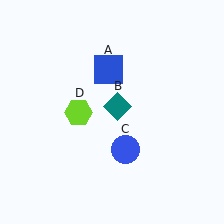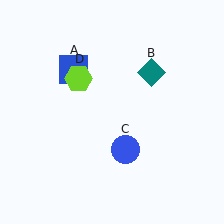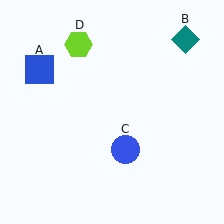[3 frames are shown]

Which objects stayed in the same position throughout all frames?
Blue circle (object C) remained stationary.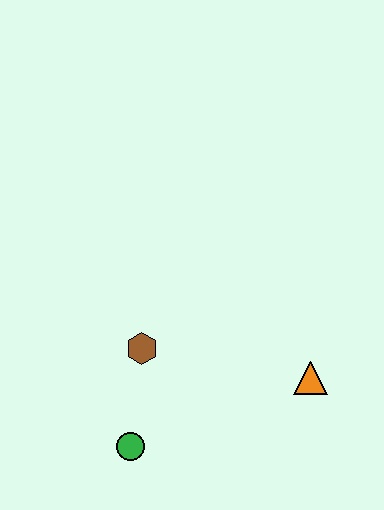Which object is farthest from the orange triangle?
The green circle is farthest from the orange triangle.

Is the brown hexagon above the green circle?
Yes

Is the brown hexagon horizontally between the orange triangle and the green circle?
Yes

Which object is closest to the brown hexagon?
The green circle is closest to the brown hexagon.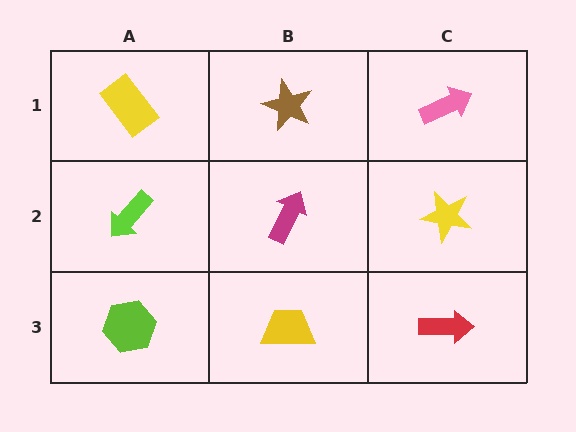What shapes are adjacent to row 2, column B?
A brown star (row 1, column B), a yellow trapezoid (row 3, column B), a lime arrow (row 2, column A), a yellow star (row 2, column C).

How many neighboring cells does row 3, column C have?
2.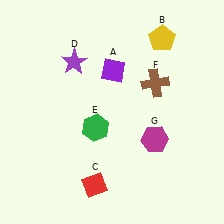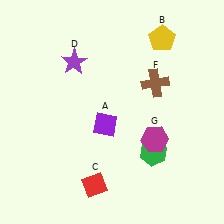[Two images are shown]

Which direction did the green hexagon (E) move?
The green hexagon (E) moved right.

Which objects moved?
The objects that moved are: the purple diamond (A), the green hexagon (E).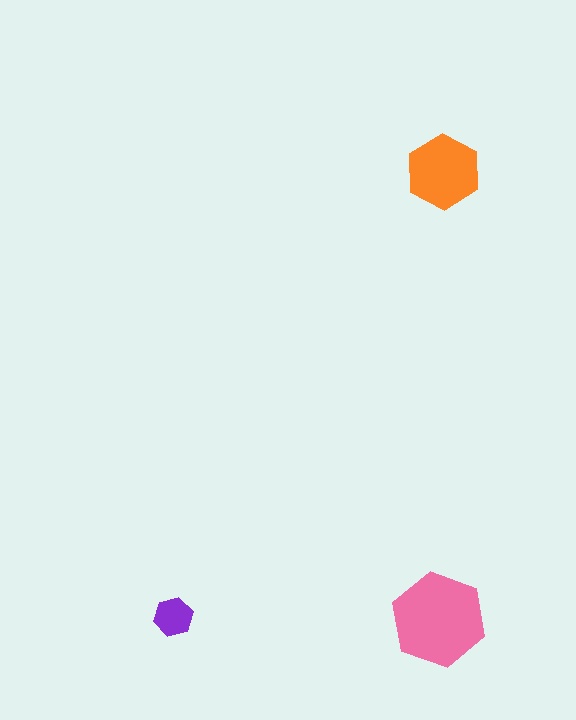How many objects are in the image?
There are 3 objects in the image.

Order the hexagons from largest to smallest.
the pink one, the orange one, the purple one.